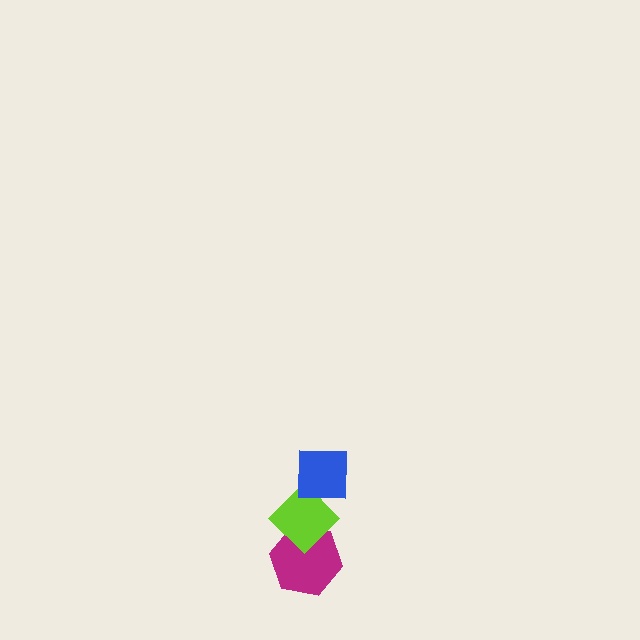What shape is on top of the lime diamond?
The blue square is on top of the lime diamond.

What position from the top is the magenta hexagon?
The magenta hexagon is 3rd from the top.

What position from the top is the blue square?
The blue square is 1st from the top.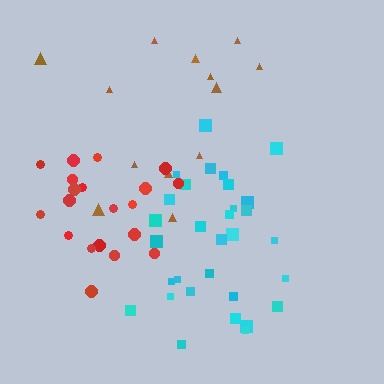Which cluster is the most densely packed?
Red.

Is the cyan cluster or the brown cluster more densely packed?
Cyan.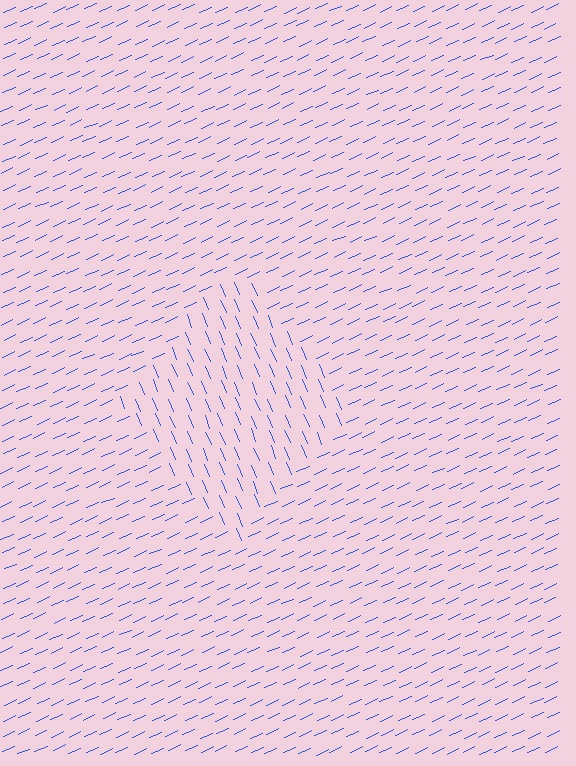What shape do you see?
I see a diamond.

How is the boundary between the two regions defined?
The boundary is defined purely by a change in line orientation (approximately 89 degrees difference). All lines are the same color and thickness.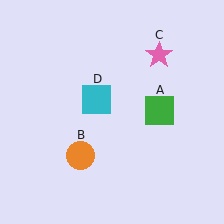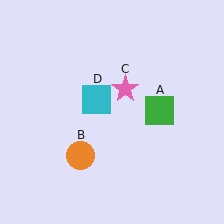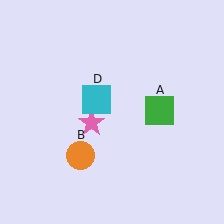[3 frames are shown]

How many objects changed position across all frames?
1 object changed position: pink star (object C).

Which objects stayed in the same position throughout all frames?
Green square (object A) and orange circle (object B) and cyan square (object D) remained stationary.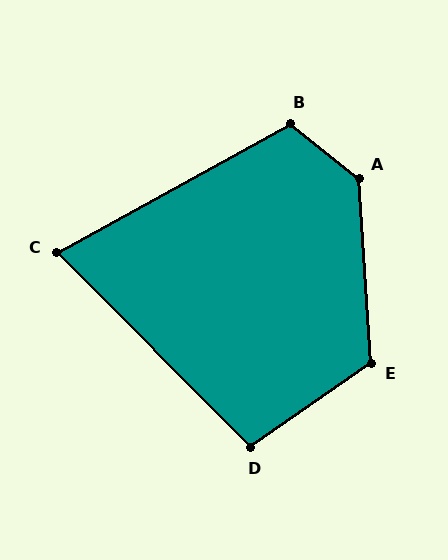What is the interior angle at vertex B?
Approximately 113 degrees (obtuse).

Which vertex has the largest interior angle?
A, at approximately 132 degrees.